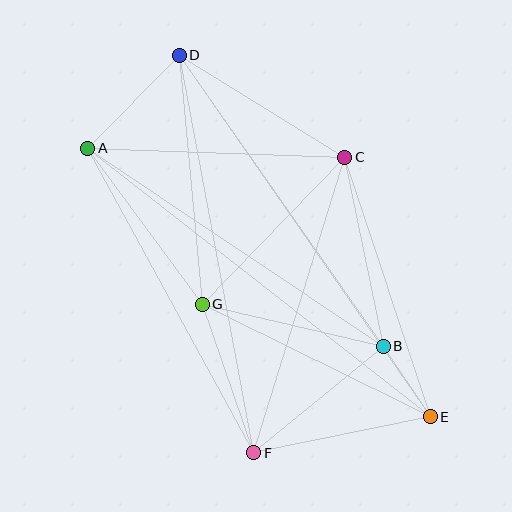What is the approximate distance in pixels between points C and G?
The distance between C and G is approximately 205 pixels.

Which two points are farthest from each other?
Points D and E are farthest from each other.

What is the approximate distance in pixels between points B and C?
The distance between B and C is approximately 193 pixels.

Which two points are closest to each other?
Points B and E are closest to each other.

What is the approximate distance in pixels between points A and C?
The distance between A and C is approximately 257 pixels.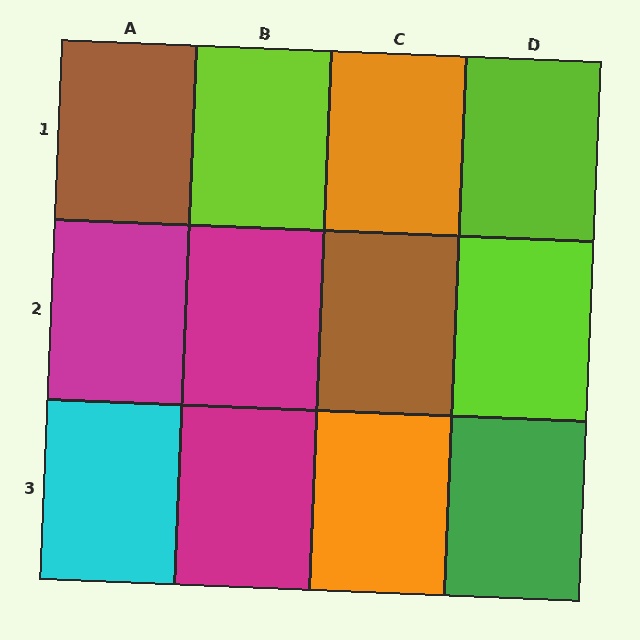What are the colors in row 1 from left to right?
Brown, lime, orange, lime.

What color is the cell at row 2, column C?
Brown.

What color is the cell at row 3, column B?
Magenta.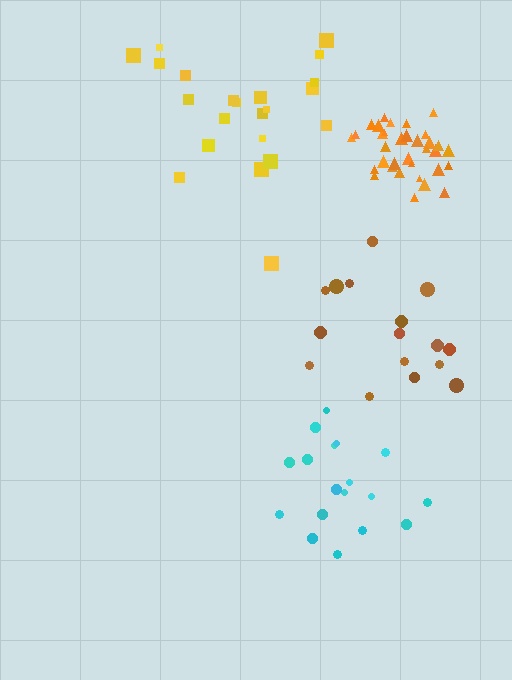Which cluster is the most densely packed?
Orange.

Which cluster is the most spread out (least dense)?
Brown.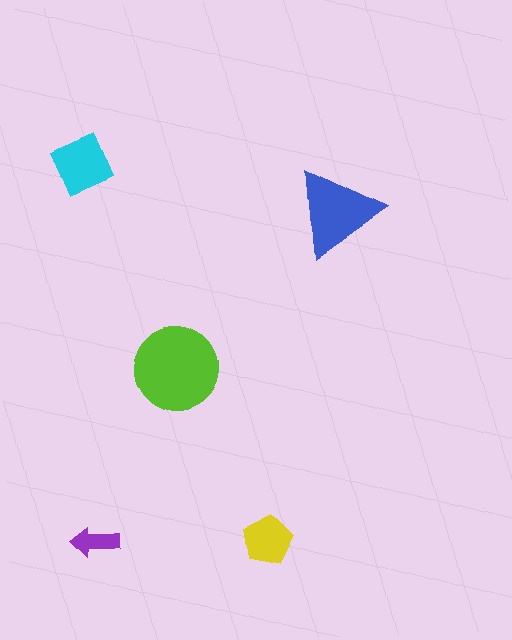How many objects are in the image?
There are 5 objects in the image.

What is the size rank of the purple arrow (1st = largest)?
5th.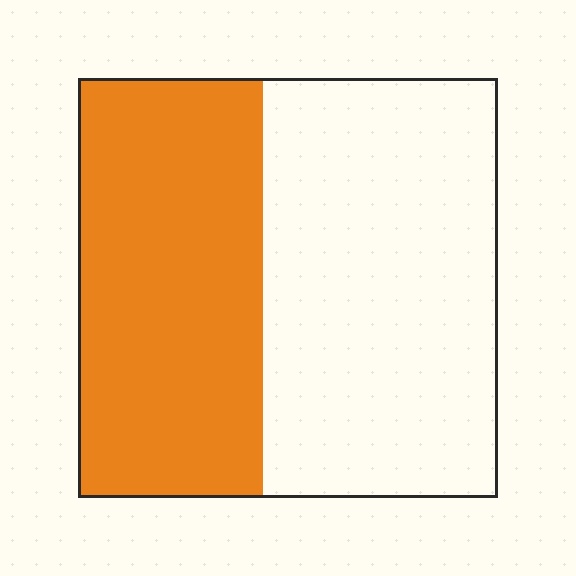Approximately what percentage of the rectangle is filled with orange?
Approximately 45%.